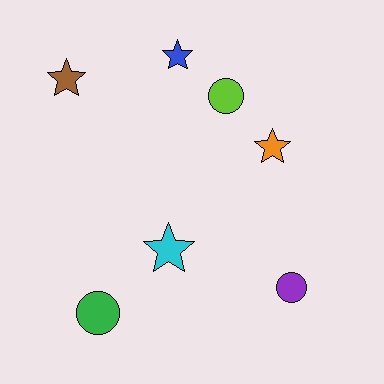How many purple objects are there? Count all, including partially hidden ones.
There is 1 purple object.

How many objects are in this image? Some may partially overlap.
There are 7 objects.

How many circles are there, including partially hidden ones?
There are 3 circles.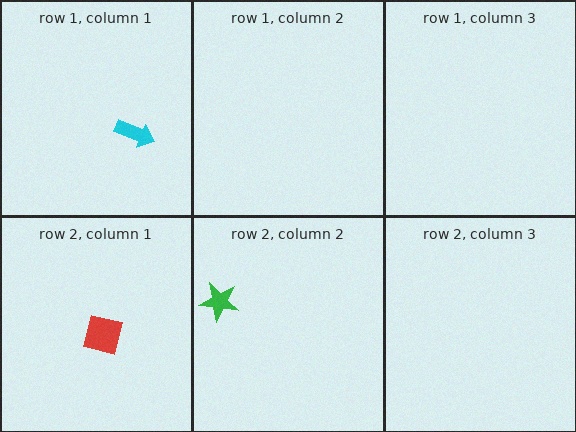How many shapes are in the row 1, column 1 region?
1.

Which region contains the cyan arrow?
The row 1, column 1 region.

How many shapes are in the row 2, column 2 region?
1.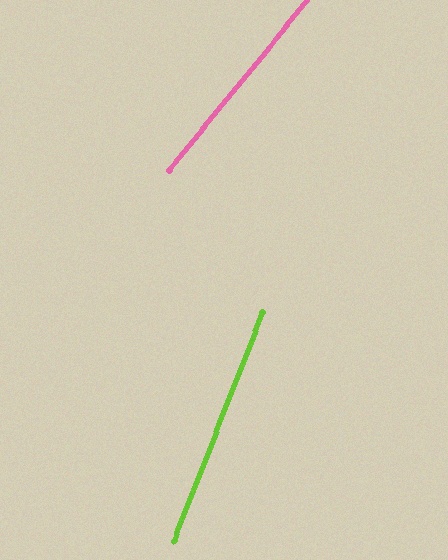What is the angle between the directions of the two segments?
Approximately 18 degrees.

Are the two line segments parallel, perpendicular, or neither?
Neither parallel nor perpendicular — they differ by about 18°.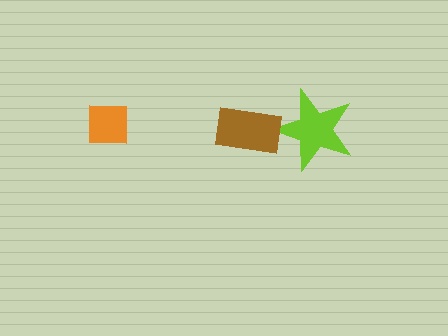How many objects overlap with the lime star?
1 object overlaps with the lime star.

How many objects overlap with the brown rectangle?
1 object overlaps with the brown rectangle.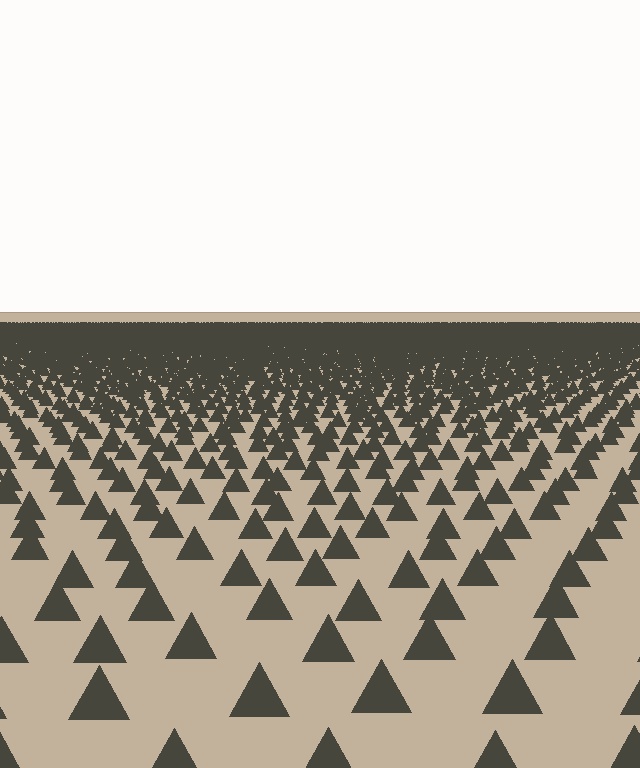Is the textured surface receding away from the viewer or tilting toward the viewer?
The surface is receding away from the viewer. Texture elements get smaller and denser toward the top.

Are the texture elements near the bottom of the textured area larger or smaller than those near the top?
Larger. Near the bottom, elements are closer to the viewer and appear at a bigger on-screen size.